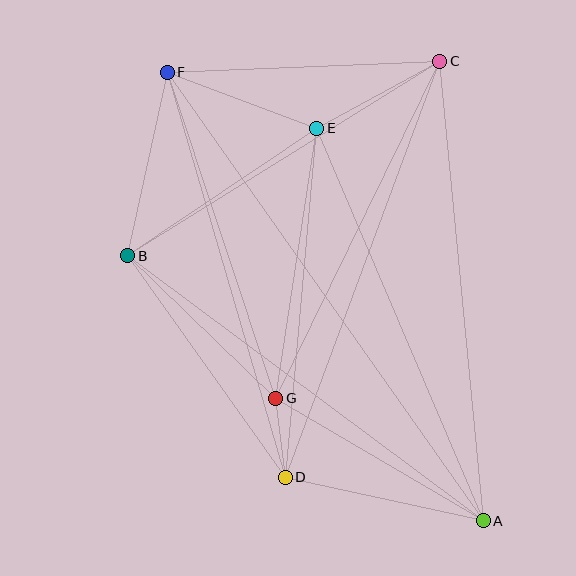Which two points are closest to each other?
Points D and G are closest to each other.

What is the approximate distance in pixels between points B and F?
The distance between B and F is approximately 187 pixels.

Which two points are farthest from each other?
Points A and F are farthest from each other.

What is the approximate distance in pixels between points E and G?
The distance between E and G is approximately 273 pixels.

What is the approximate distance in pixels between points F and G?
The distance between F and G is approximately 343 pixels.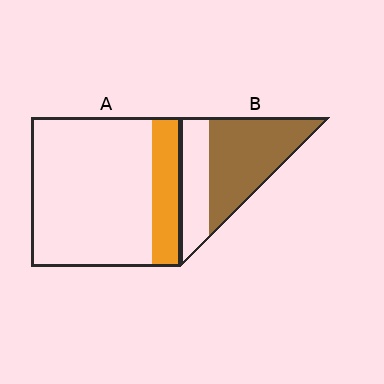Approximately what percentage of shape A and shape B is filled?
A is approximately 20% and B is approximately 65%.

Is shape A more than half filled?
No.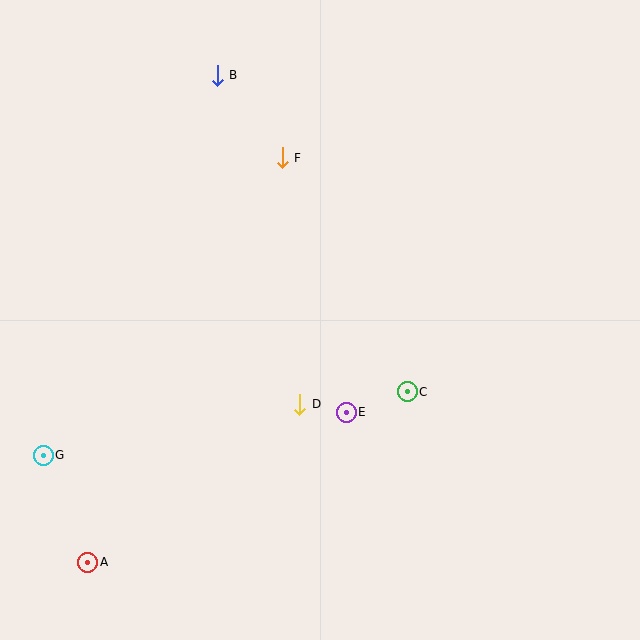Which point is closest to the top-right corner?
Point F is closest to the top-right corner.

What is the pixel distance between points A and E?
The distance between A and E is 299 pixels.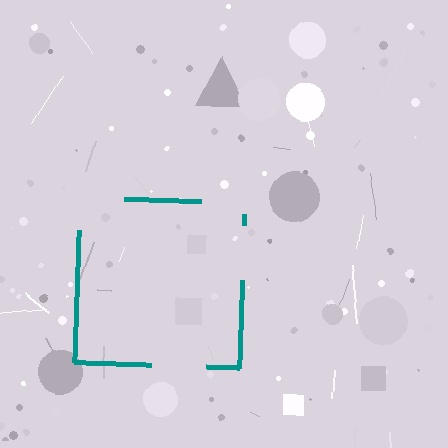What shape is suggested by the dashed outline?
The dashed outline suggests a square.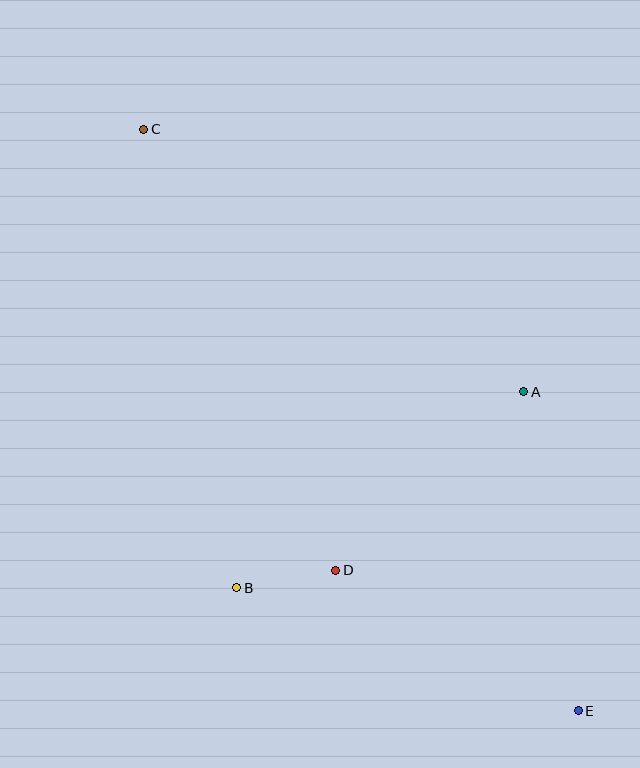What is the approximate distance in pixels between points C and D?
The distance between C and D is approximately 481 pixels.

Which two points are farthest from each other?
Points C and E are farthest from each other.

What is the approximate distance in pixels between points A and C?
The distance between A and C is approximately 462 pixels.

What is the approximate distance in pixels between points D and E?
The distance between D and E is approximately 281 pixels.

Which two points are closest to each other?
Points B and D are closest to each other.